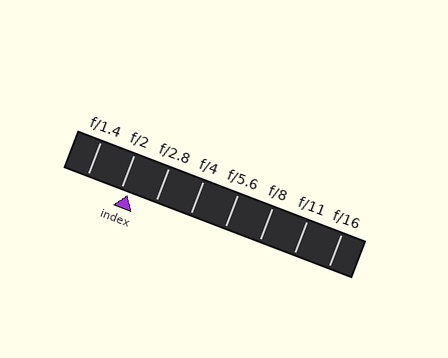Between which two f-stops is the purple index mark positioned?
The index mark is between f/2 and f/2.8.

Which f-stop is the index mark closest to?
The index mark is closest to f/2.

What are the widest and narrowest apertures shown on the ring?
The widest aperture shown is f/1.4 and the narrowest is f/16.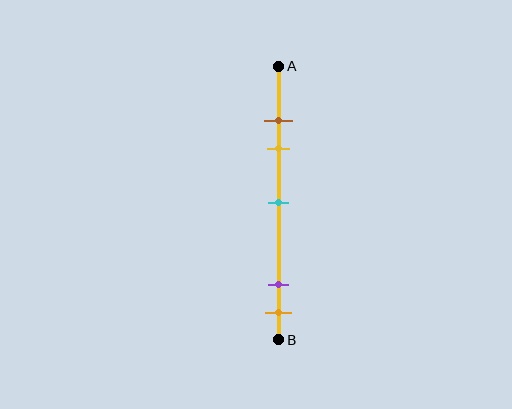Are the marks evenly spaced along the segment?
No, the marks are not evenly spaced.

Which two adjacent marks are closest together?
The brown and yellow marks are the closest adjacent pair.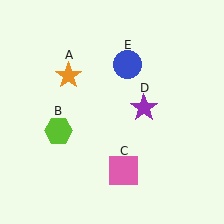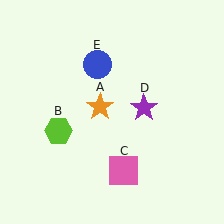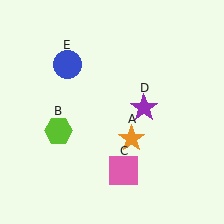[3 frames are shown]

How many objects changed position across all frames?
2 objects changed position: orange star (object A), blue circle (object E).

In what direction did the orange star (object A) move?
The orange star (object A) moved down and to the right.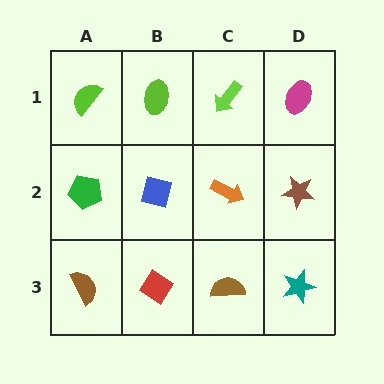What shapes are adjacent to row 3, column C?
An orange arrow (row 2, column C), a red diamond (row 3, column B), a teal star (row 3, column D).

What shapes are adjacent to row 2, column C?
A lime arrow (row 1, column C), a brown semicircle (row 3, column C), a blue square (row 2, column B), a brown star (row 2, column D).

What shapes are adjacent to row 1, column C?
An orange arrow (row 2, column C), a lime ellipse (row 1, column B), a magenta ellipse (row 1, column D).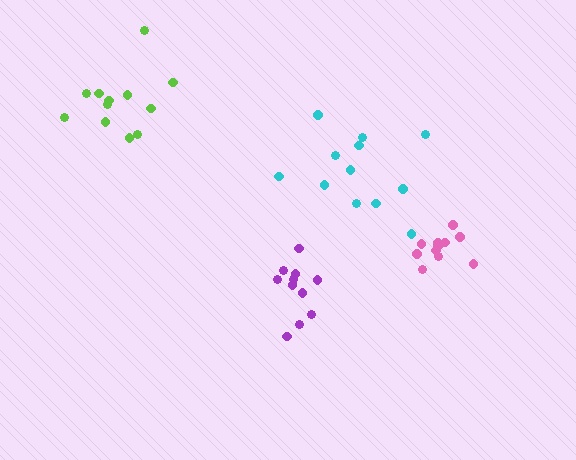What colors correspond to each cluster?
The clusters are colored: purple, cyan, lime, pink.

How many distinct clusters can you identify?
There are 4 distinct clusters.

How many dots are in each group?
Group 1: 11 dots, Group 2: 12 dots, Group 3: 12 dots, Group 4: 11 dots (46 total).